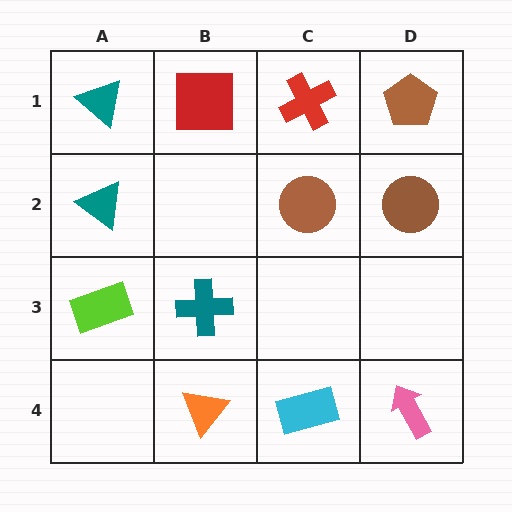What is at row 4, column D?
A pink arrow.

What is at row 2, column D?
A brown circle.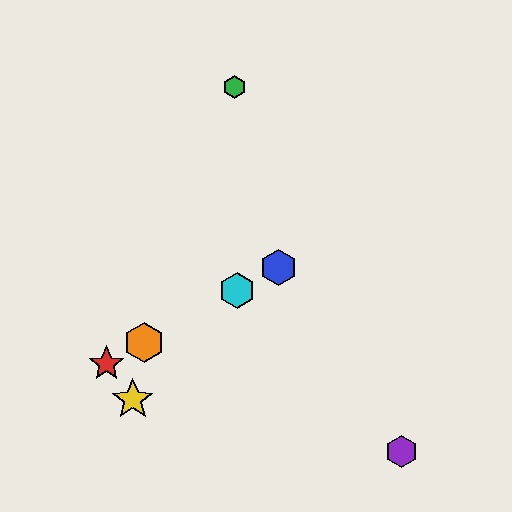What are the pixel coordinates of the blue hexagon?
The blue hexagon is at (278, 267).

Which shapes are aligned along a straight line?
The red star, the blue hexagon, the orange hexagon, the cyan hexagon are aligned along a straight line.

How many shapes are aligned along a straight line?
4 shapes (the red star, the blue hexagon, the orange hexagon, the cyan hexagon) are aligned along a straight line.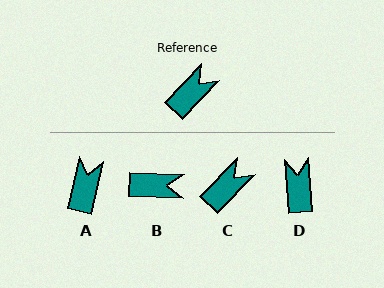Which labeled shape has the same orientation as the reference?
C.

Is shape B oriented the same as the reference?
No, it is off by about 48 degrees.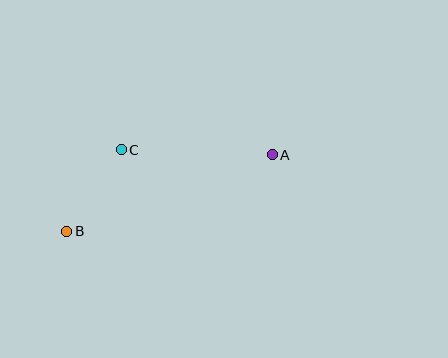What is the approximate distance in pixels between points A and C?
The distance between A and C is approximately 151 pixels.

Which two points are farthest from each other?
Points A and B are farthest from each other.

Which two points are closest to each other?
Points B and C are closest to each other.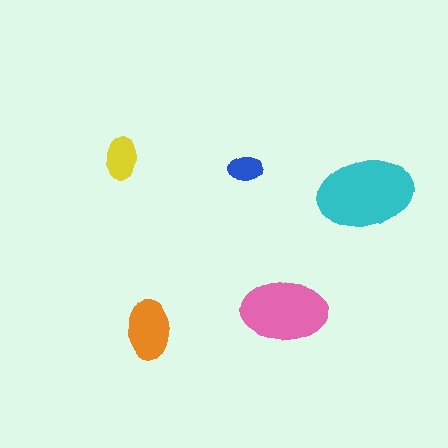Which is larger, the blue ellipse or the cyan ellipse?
The cyan one.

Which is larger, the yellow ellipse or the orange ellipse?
The orange one.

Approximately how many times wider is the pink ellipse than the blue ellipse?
About 2.5 times wider.